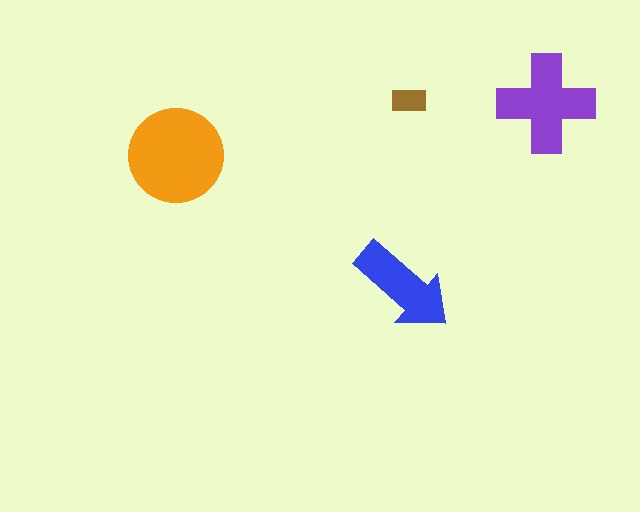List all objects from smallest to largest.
The brown rectangle, the blue arrow, the purple cross, the orange circle.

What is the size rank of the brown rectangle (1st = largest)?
4th.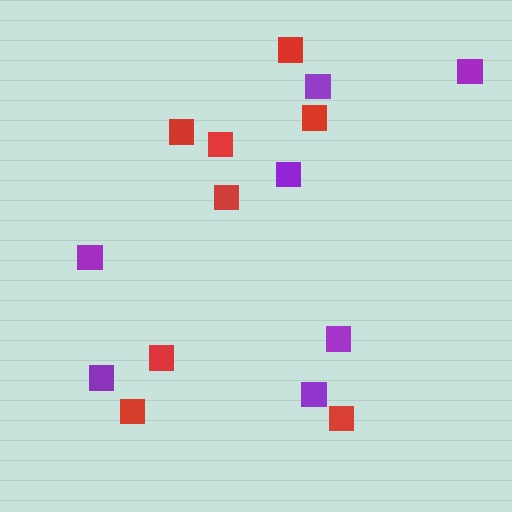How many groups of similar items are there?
There are 2 groups: one group of red squares (8) and one group of purple squares (7).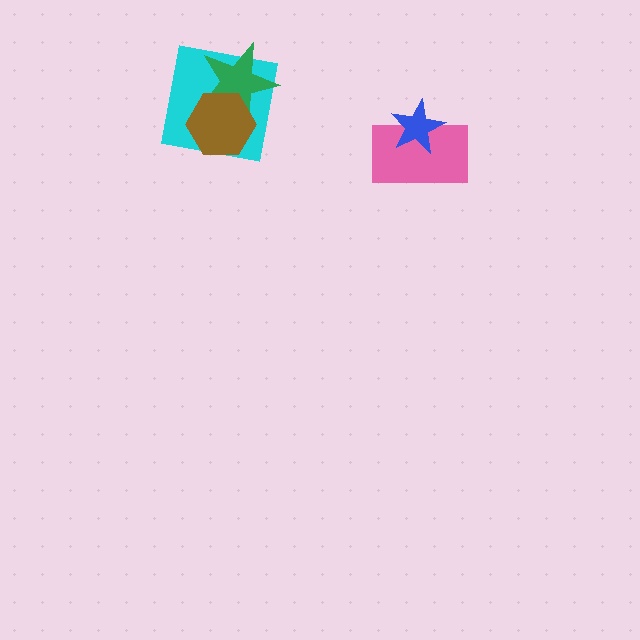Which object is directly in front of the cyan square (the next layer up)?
The green star is directly in front of the cyan square.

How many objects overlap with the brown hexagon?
2 objects overlap with the brown hexagon.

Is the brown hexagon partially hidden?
No, no other shape covers it.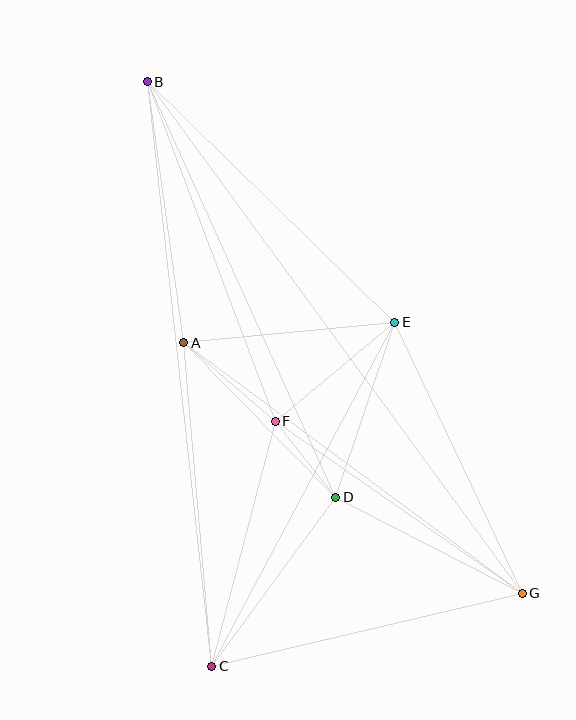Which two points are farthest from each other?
Points B and G are farthest from each other.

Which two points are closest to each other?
Points D and F are closest to each other.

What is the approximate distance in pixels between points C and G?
The distance between C and G is approximately 319 pixels.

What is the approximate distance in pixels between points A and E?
The distance between A and E is approximately 212 pixels.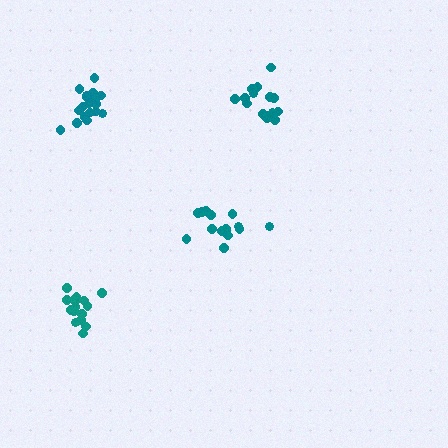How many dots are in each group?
Group 1: 15 dots, Group 2: 15 dots, Group 3: 16 dots, Group 4: 19 dots (65 total).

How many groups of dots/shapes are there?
There are 4 groups.